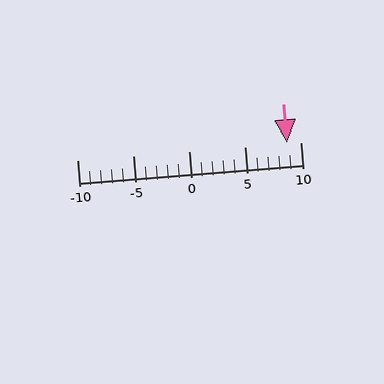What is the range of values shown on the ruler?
The ruler shows values from -10 to 10.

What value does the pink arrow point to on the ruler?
The pink arrow points to approximately 9.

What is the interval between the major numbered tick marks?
The major tick marks are spaced 5 units apart.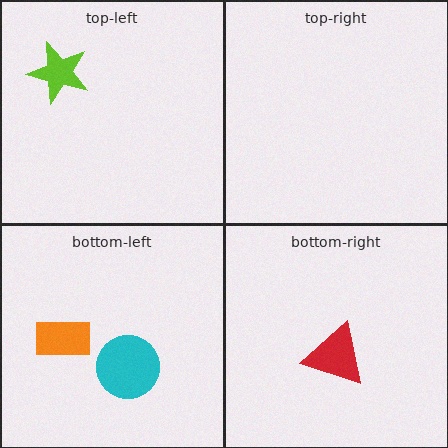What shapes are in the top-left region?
The lime star.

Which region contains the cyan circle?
The bottom-left region.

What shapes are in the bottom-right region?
The red triangle.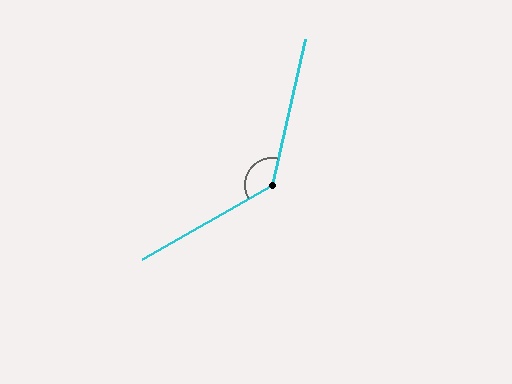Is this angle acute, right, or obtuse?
It is obtuse.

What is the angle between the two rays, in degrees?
Approximately 133 degrees.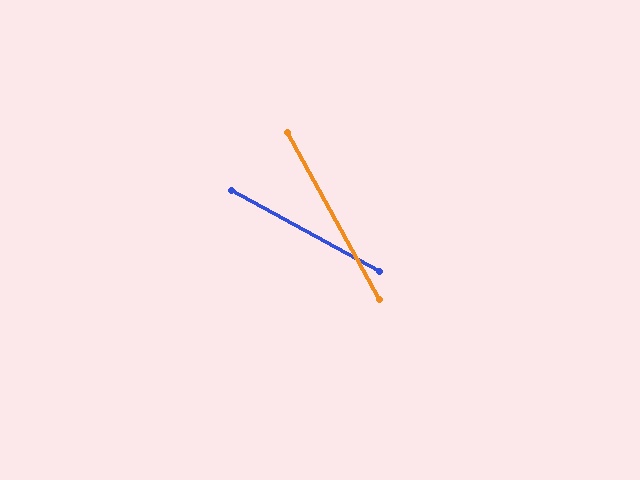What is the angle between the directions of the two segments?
Approximately 33 degrees.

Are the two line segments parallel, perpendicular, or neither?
Neither parallel nor perpendicular — they differ by about 33°.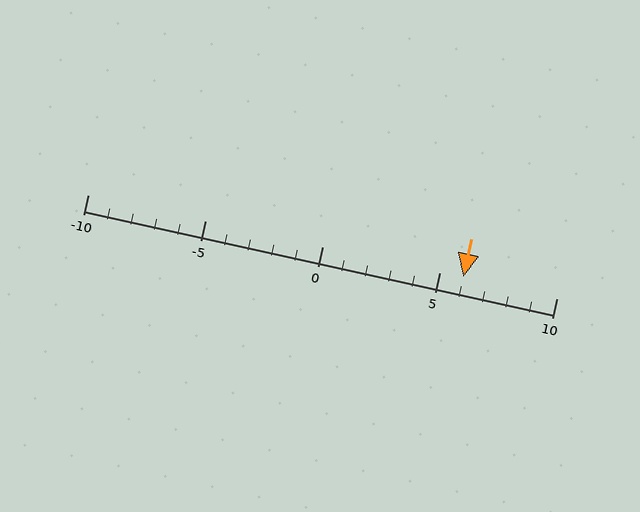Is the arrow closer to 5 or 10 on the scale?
The arrow is closer to 5.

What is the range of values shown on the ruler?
The ruler shows values from -10 to 10.